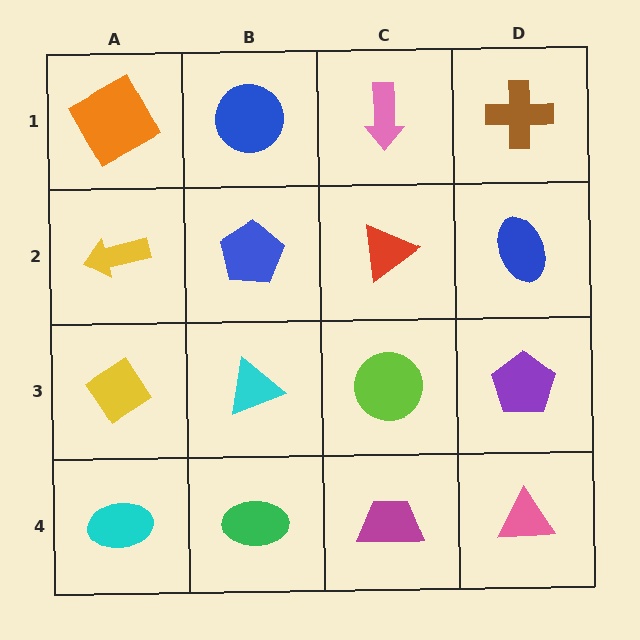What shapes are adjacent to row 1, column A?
A yellow arrow (row 2, column A), a blue circle (row 1, column B).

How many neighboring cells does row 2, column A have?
3.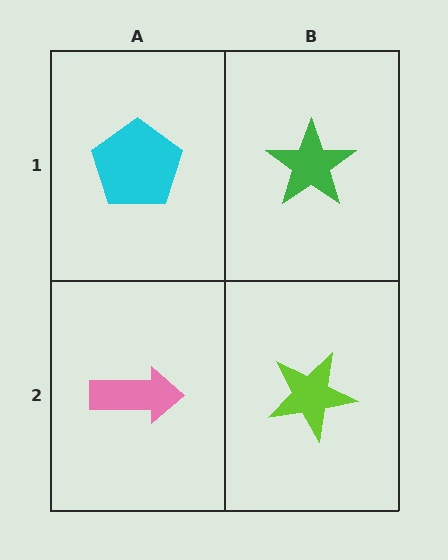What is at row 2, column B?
A lime star.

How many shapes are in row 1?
2 shapes.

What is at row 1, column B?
A green star.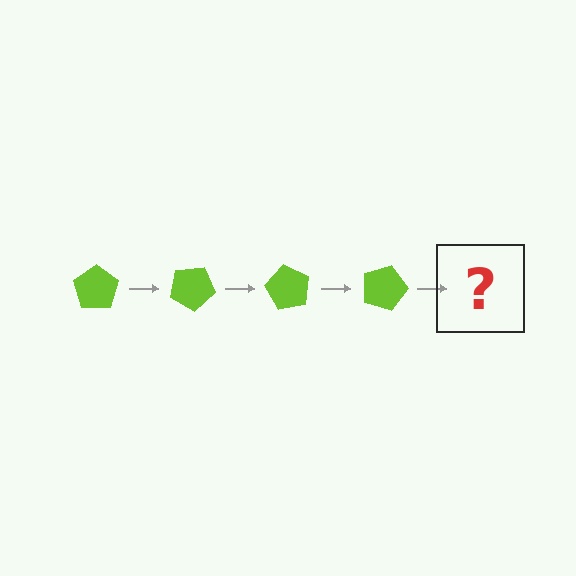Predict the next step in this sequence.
The next step is a lime pentagon rotated 120 degrees.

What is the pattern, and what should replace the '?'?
The pattern is that the pentagon rotates 30 degrees each step. The '?' should be a lime pentagon rotated 120 degrees.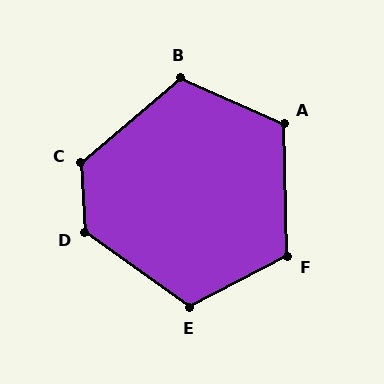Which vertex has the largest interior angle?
D, at approximately 128 degrees.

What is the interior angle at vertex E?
Approximately 117 degrees (obtuse).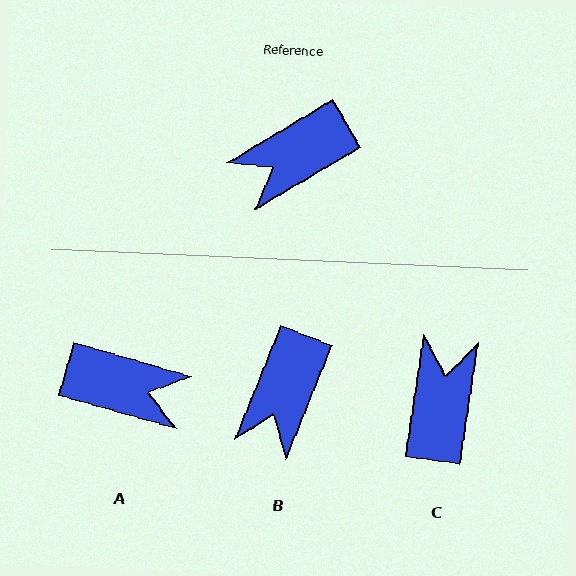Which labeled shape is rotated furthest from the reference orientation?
A, about 133 degrees away.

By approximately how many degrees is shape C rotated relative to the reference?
Approximately 129 degrees clockwise.